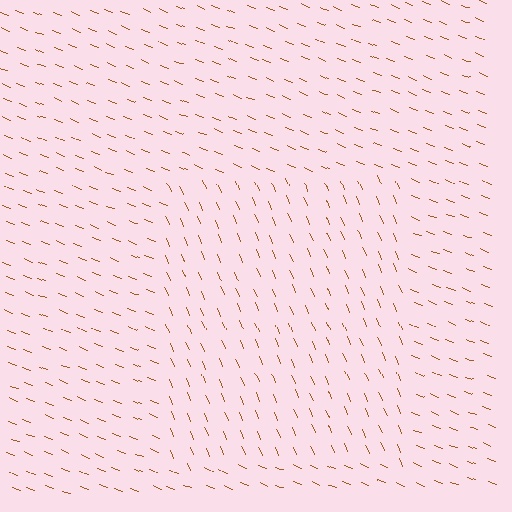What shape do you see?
I see a rectangle.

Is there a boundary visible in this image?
Yes, there is a texture boundary formed by a change in line orientation.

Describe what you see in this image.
The image is filled with small brown line segments. A rectangle region in the image has lines oriented differently from the surrounding lines, creating a visible texture boundary.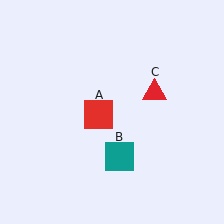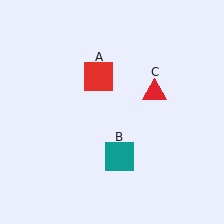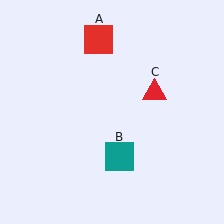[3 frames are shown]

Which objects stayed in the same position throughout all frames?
Teal square (object B) and red triangle (object C) remained stationary.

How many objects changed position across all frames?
1 object changed position: red square (object A).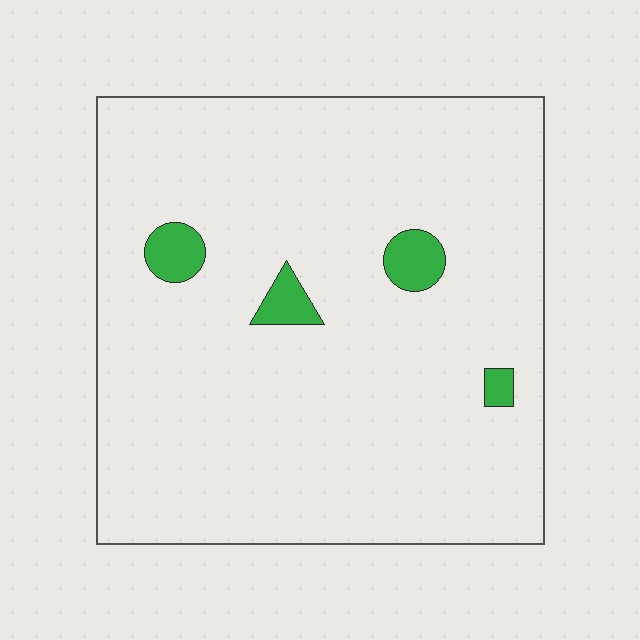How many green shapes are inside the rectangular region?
4.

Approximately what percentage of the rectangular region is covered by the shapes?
Approximately 5%.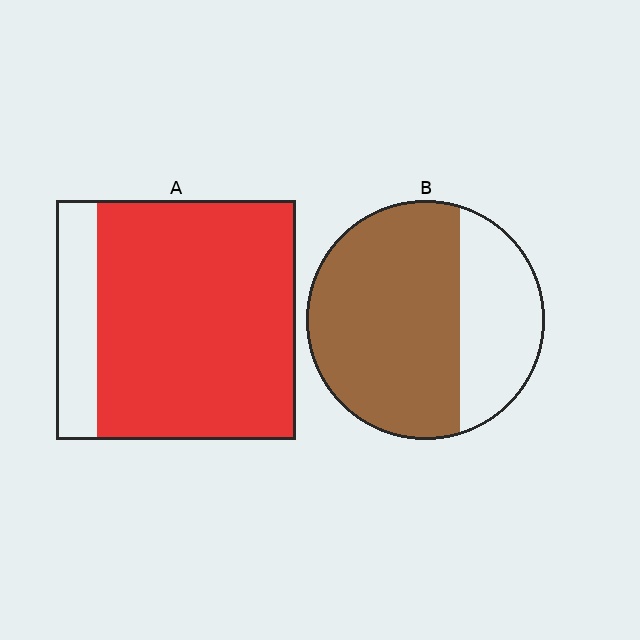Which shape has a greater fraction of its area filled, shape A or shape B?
Shape A.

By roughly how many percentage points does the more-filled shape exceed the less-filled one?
By roughly 15 percentage points (A over B).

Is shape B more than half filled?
Yes.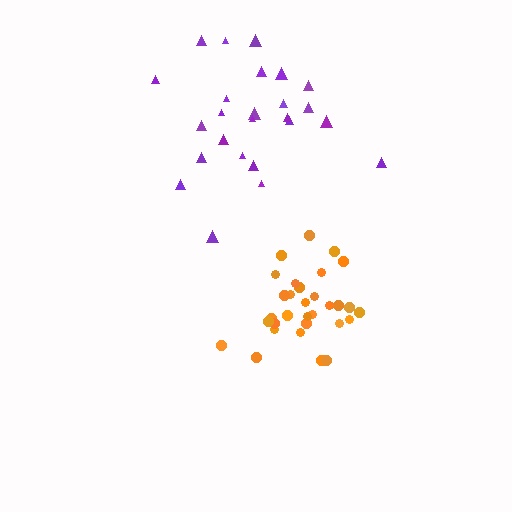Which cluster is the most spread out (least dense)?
Purple.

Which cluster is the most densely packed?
Orange.